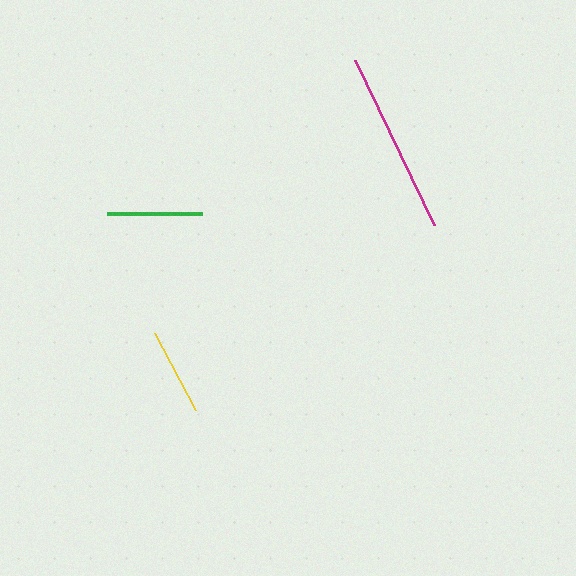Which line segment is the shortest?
The yellow line is the shortest at approximately 87 pixels.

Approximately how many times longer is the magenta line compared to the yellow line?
The magenta line is approximately 2.1 times the length of the yellow line.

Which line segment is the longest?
The magenta line is the longest at approximately 183 pixels.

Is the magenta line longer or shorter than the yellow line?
The magenta line is longer than the yellow line.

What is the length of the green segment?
The green segment is approximately 95 pixels long.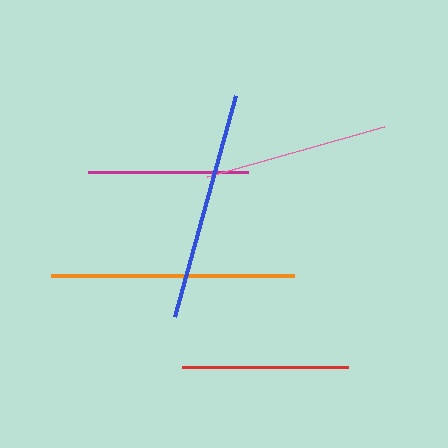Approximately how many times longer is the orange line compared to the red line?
The orange line is approximately 1.5 times the length of the red line.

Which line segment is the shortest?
The magenta line is the shortest at approximately 160 pixels.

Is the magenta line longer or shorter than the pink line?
The pink line is longer than the magenta line.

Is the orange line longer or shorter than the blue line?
The orange line is longer than the blue line.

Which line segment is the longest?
The orange line is the longest at approximately 243 pixels.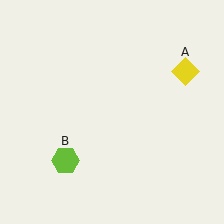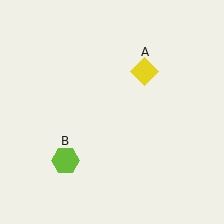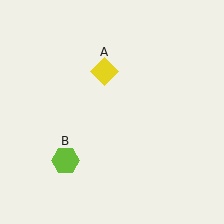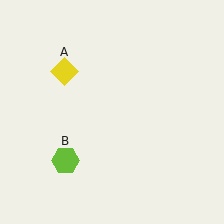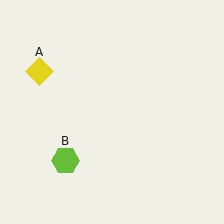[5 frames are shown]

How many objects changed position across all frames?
1 object changed position: yellow diamond (object A).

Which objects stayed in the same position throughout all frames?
Lime hexagon (object B) remained stationary.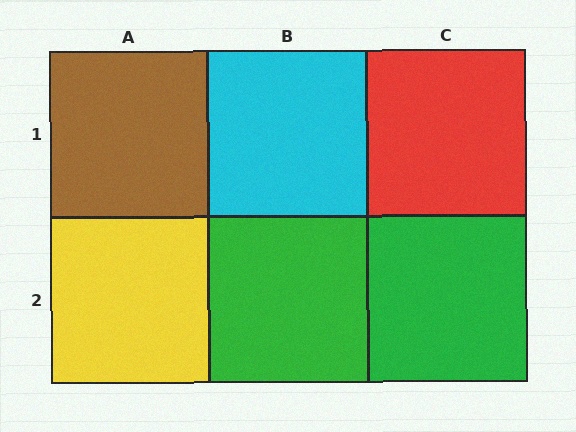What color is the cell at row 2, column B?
Green.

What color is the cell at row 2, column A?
Yellow.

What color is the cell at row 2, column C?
Green.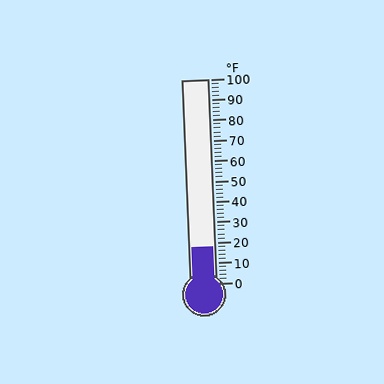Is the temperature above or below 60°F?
The temperature is below 60°F.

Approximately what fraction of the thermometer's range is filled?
The thermometer is filled to approximately 20% of its range.